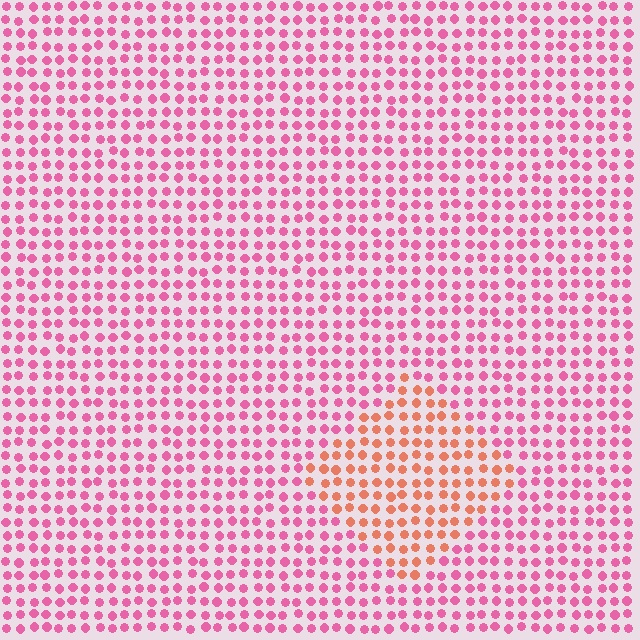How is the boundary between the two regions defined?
The boundary is defined purely by a slight shift in hue (about 41 degrees). Spacing, size, and orientation are identical on both sides.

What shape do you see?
I see a diamond.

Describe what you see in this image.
The image is filled with small pink elements in a uniform arrangement. A diamond-shaped region is visible where the elements are tinted to a slightly different hue, forming a subtle color boundary.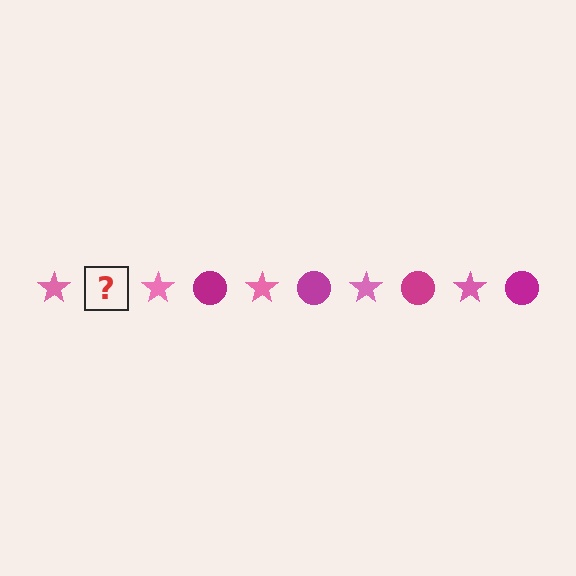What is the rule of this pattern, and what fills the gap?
The rule is that the pattern alternates between pink star and magenta circle. The gap should be filled with a magenta circle.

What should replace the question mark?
The question mark should be replaced with a magenta circle.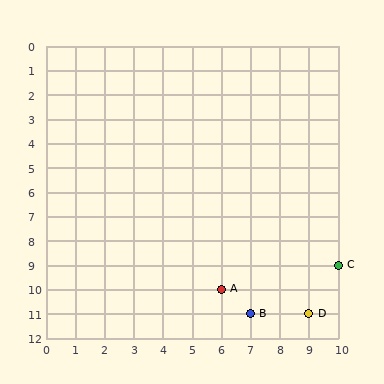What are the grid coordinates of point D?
Point D is at grid coordinates (9, 11).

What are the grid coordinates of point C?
Point C is at grid coordinates (10, 9).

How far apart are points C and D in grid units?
Points C and D are 1 column and 2 rows apart (about 2.2 grid units diagonally).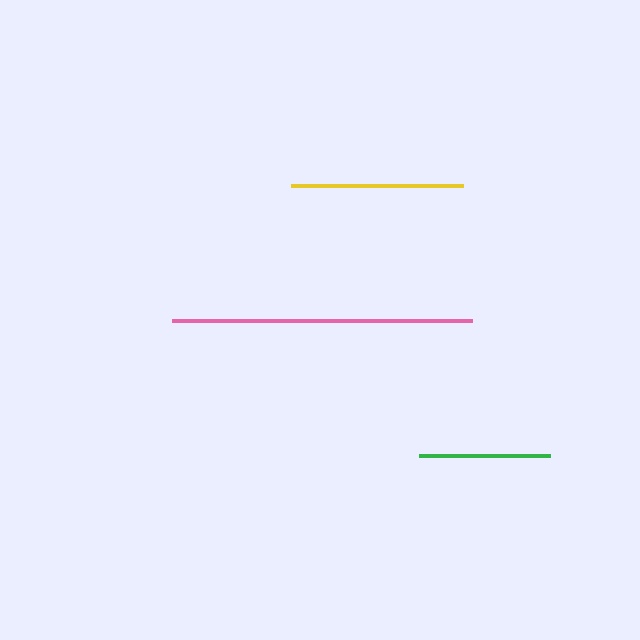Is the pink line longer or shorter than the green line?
The pink line is longer than the green line.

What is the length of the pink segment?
The pink segment is approximately 301 pixels long.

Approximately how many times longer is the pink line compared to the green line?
The pink line is approximately 2.3 times the length of the green line.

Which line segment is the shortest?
The green line is the shortest at approximately 131 pixels.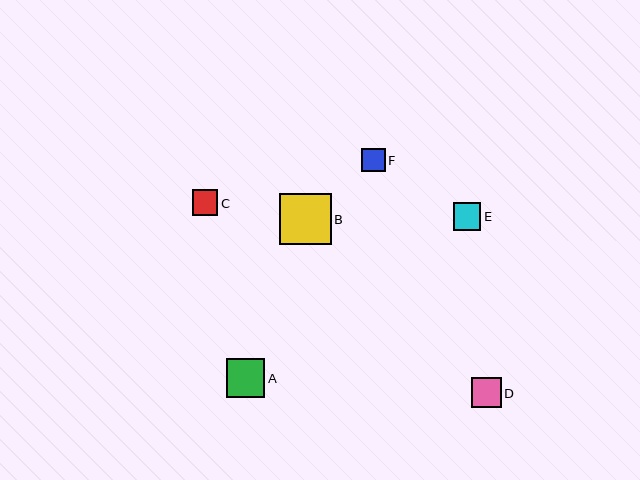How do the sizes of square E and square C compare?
Square E and square C are approximately the same size.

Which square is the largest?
Square B is the largest with a size of approximately 51 pixels.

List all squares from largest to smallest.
From largest to smallest: B, A, D, E, C, F.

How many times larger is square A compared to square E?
Square A is approximately 1.4 times the size of square E.